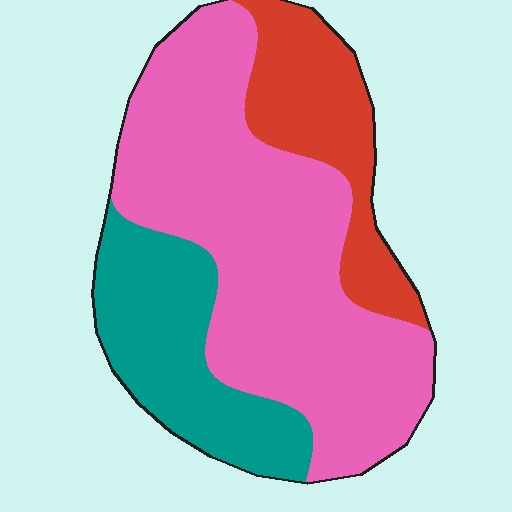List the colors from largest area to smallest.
From largest to smallest: pink, teal, red.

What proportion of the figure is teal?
Teal takes up about one quarter (1/4) of the figure.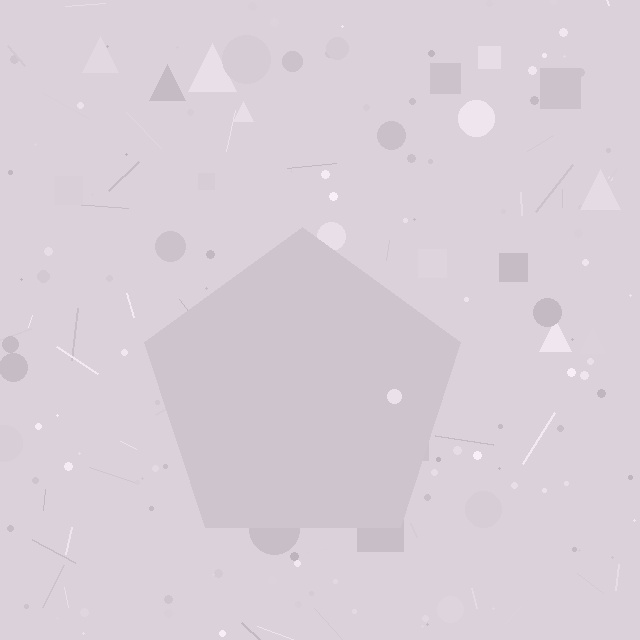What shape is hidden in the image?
A pentagon is hidden in the image.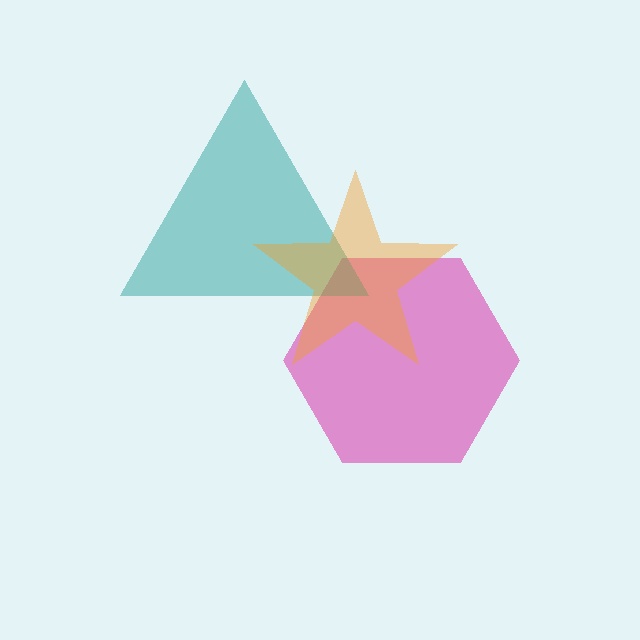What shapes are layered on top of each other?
The layered shapes are: a magenta hexagon, a teal triangle, an orange star.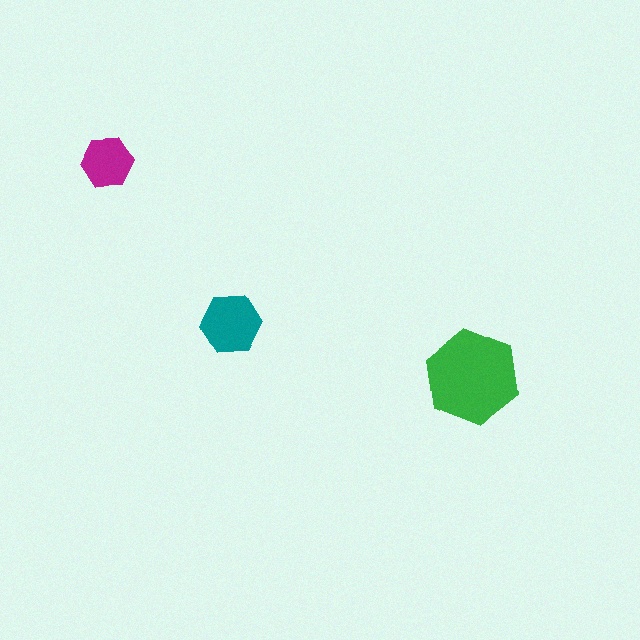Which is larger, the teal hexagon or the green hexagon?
The green one.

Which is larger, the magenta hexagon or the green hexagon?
The green one.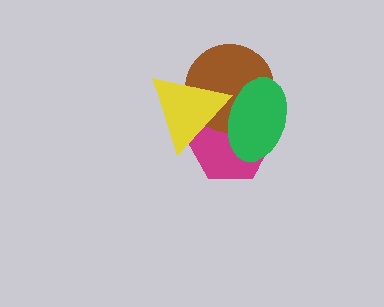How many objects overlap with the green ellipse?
3 objects overlap with the green ellipse.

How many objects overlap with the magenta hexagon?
3 objects overlap with the magenta hexagon.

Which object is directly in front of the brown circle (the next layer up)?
The green ellipse is directly in front of the brown circle.